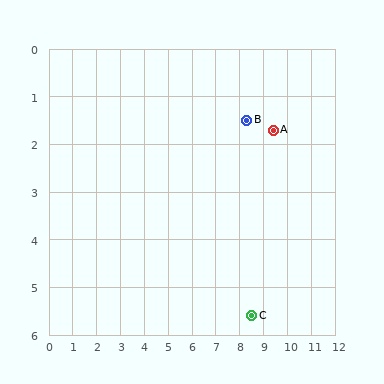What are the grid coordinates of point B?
Point B is at approximately (8.3, 1.5).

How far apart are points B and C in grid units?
Points B and C are about 4.1 grid units apart.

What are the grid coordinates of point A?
Point A is at approximately (9.4, 1.7).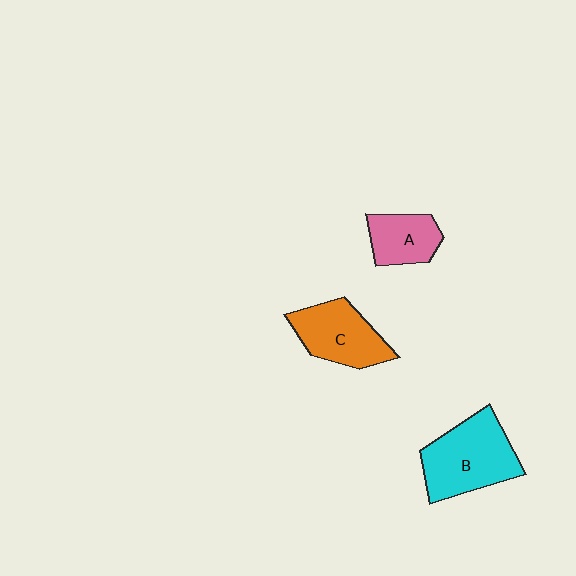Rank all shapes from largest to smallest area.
From largest to smallest: B (cyan), C (orange), A (pink).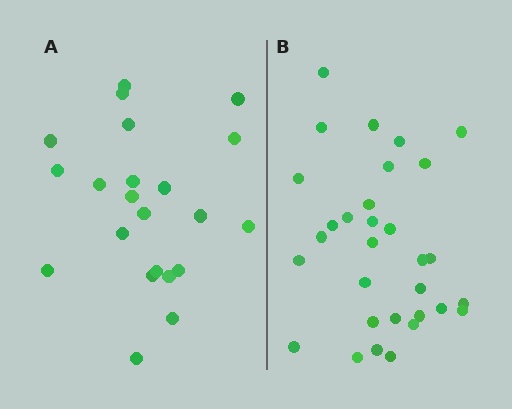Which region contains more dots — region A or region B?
Region B (the right region) has more dots.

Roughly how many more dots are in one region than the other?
Region B has roughly 8 or so more dots than region A.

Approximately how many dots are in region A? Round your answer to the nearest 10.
About 20 dots. (The exact count is 22, which rounds to 20.)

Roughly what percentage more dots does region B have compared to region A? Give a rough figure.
About 40% more.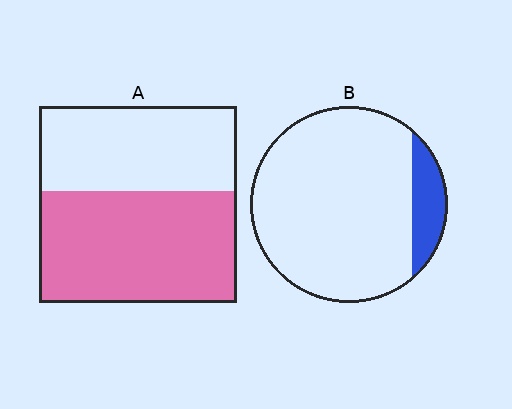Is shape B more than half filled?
No.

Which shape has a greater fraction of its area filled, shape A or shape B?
Shape A.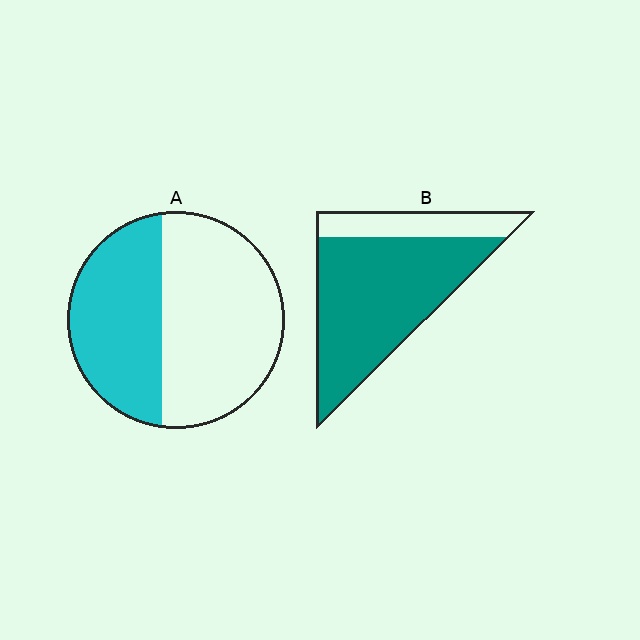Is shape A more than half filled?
No.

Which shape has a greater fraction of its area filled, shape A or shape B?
Shape B.